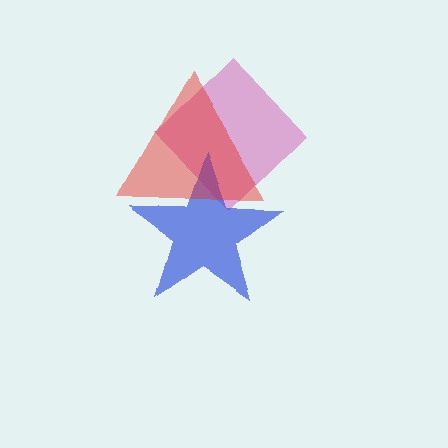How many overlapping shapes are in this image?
There are 3 overlapping shapes in the image.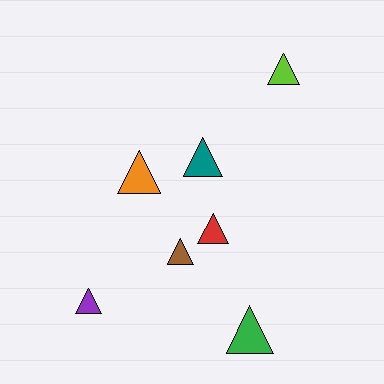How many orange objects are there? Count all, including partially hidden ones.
There is 1 orange object.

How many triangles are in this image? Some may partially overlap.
There are 7 triangles.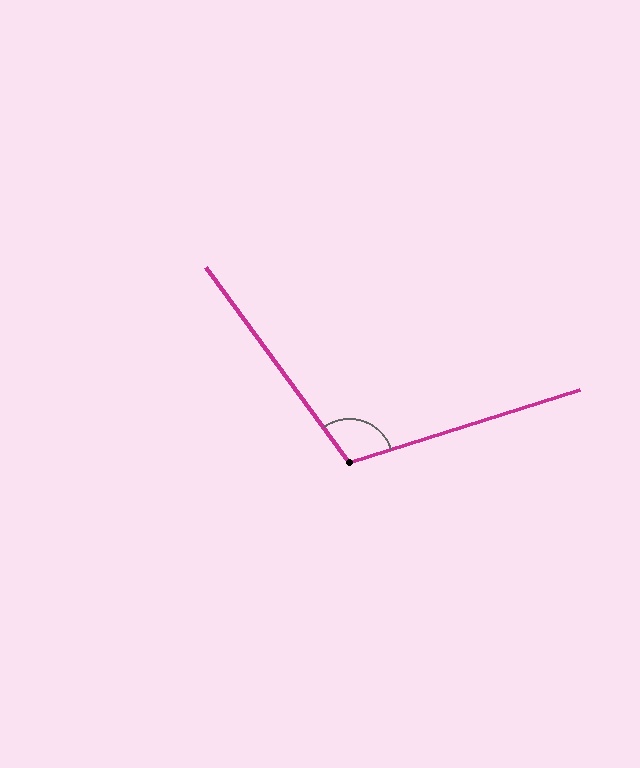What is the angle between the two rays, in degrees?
Approximately 109 degrees.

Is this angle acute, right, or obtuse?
It is obtuse.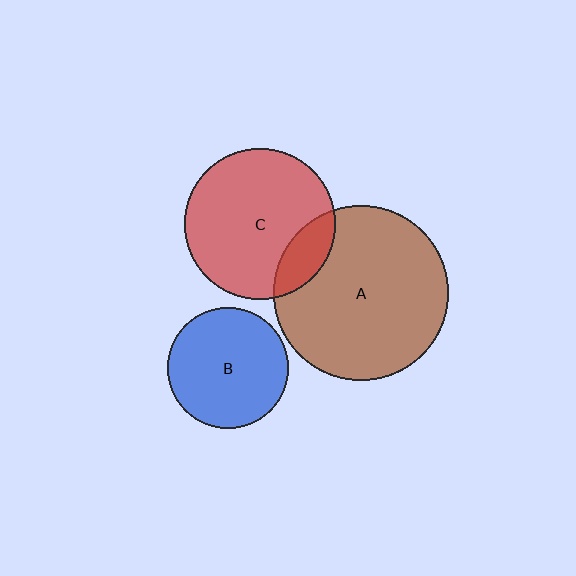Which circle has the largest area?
Circle A (brown).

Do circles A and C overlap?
Yes.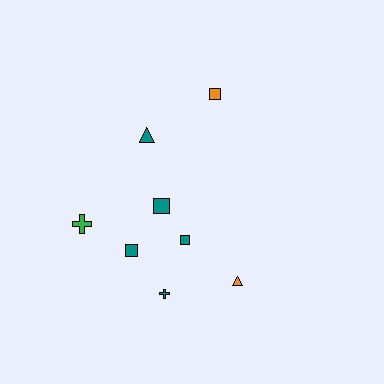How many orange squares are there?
There is 1 orange square.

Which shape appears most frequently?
Square, with 4 objects.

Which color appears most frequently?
Teal, with 5 objects.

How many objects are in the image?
There are 8 objects.